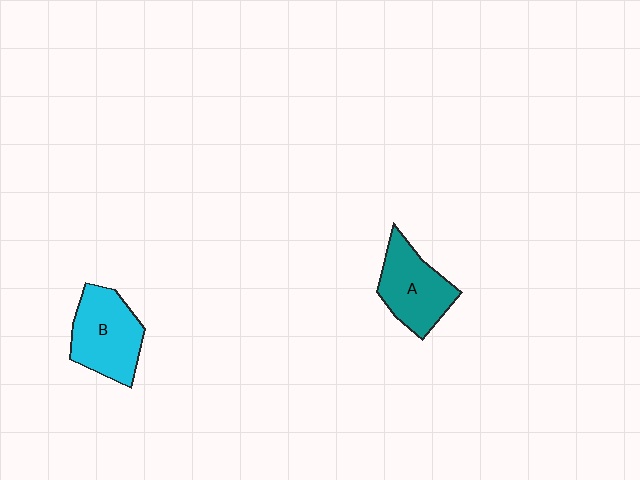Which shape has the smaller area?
Shape A (teal).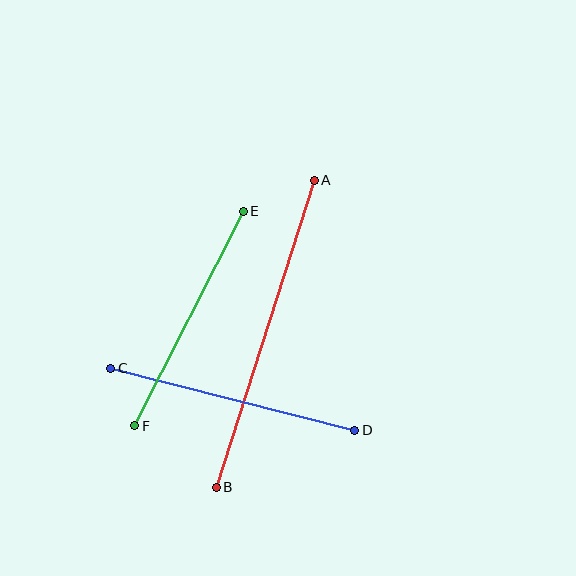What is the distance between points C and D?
The distance is approximately 252 pixels.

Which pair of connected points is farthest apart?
Points A and B are farthest apart.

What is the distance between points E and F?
The distance is approximately 240 pixels.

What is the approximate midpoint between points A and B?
The midpoint is at approximately (265, 334) pixels.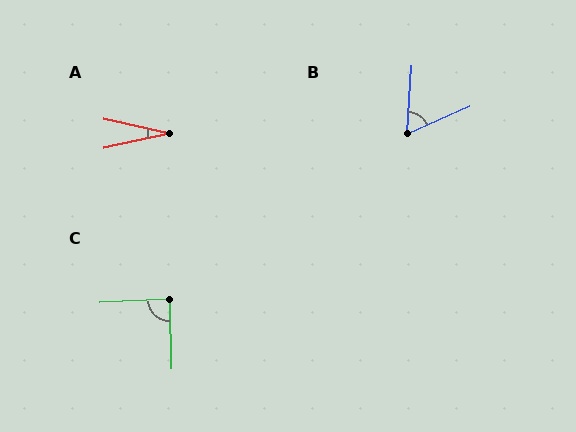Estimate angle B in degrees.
Approximately 62 degrees.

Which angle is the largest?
C, at approximately 88 degrees.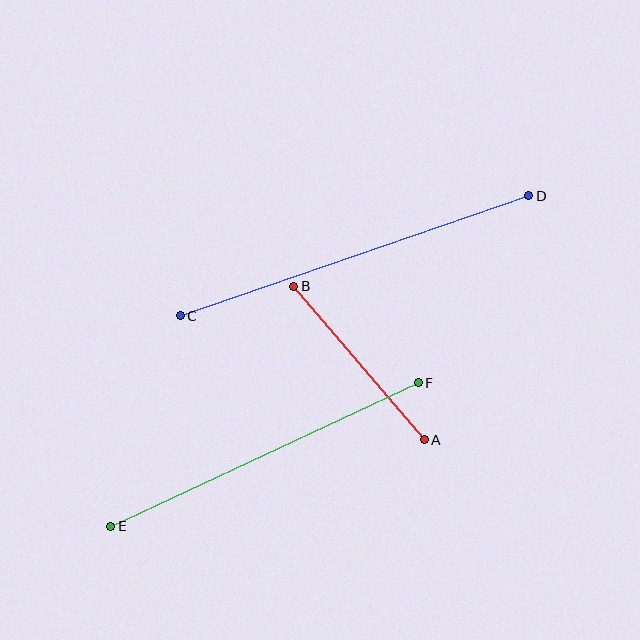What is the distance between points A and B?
The distance is approximately 202 pixels.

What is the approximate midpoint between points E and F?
The midpoint is at approximately (264, 454) pixels.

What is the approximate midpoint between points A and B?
The midpoint is at approximately (359, 363) pixels.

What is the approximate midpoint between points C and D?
The midpoint is at approximately (355, 256) pixels.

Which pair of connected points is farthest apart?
Points C and D are farthest apart.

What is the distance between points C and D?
The distance is approximately 369 pixels.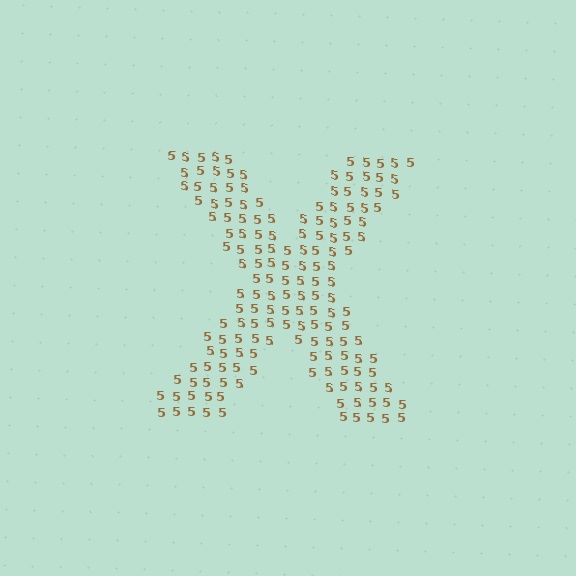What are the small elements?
The small elements are digit 5's.